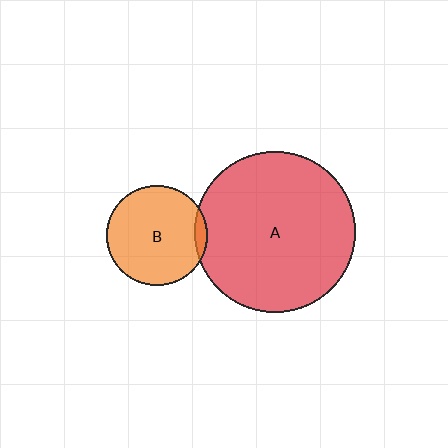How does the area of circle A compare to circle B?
Approximately 2.6 times.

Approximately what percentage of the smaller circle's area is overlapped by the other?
Approximately 5%.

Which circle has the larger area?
Circle A (red).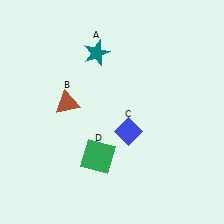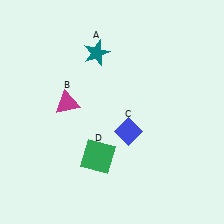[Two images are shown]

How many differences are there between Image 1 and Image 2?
There is 1 difference between the two images.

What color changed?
The triangle (B) changed from brown in Image 1 to magenta in Image 2.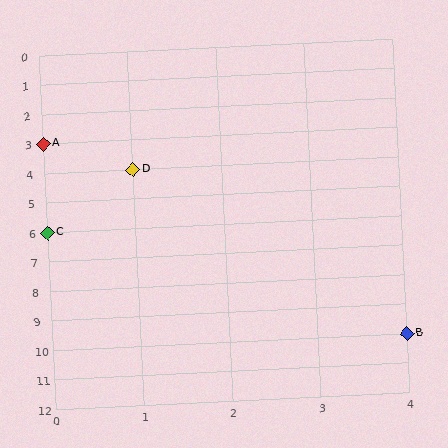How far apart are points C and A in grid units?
Points C and A are 3 rows apart.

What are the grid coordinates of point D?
Point D is at grid coordinates (1, 4).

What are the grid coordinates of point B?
Point B is at grid coordinates (4, 10).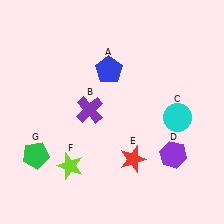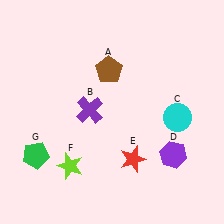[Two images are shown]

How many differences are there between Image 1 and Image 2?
There is 1 difference between the two images.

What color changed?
The pentagon (A) changed from blue in Image 1 to brown in Image 2.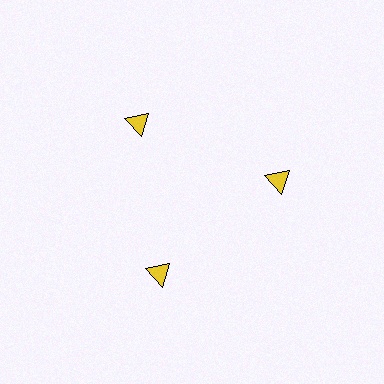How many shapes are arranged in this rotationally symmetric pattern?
There are 3 shapes, arranged in 3 groups of 1.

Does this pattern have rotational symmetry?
Yes, this pattern has 3-fold rotational symmetry. It looks the same after rotating 120 degrees around the center.